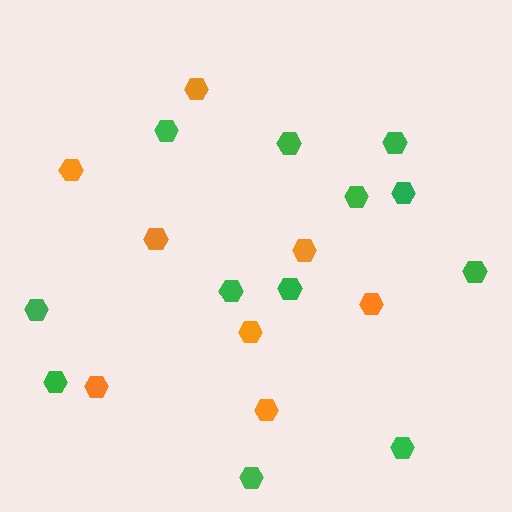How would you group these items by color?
There are 2 groups: one group of orange hexagons (8) and one group of green hexagons (12).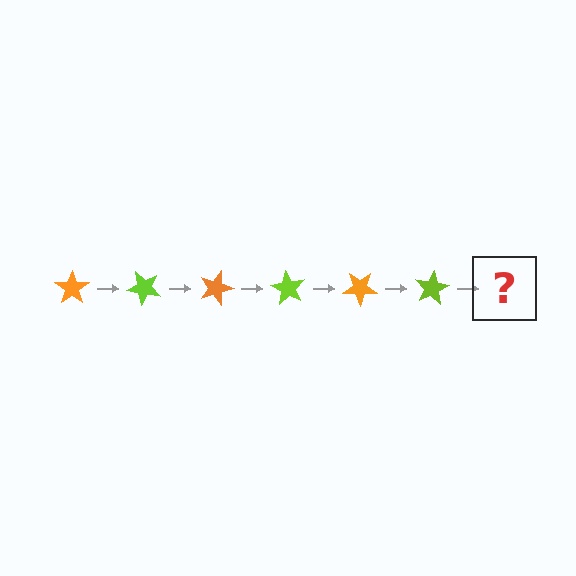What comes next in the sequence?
The next element should be an orange star, rotated 270 degrees from the start.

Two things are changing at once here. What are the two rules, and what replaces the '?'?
The two rules are that it rotates 45 degrees each step and the color cycles through orange and lime. The '?' should be an orange star, rotated 270 degrees from the start.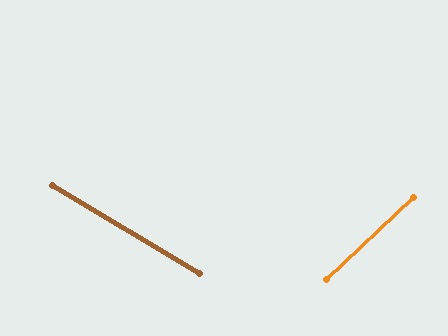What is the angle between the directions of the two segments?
Approximately 74 degrees.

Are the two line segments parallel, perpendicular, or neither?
Neither parallel nor perpendicular — they differ by about 74°.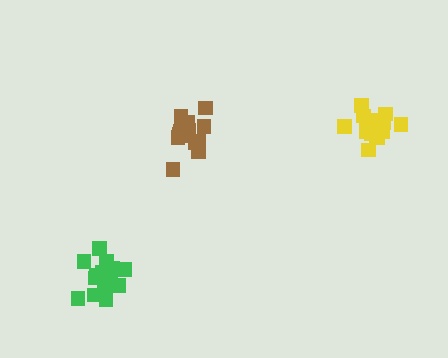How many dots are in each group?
Group 1: 17 dots, Group 2: 13 dots, Group 3: 19 dots (49 total).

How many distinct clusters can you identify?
There are 3 distinct clusters.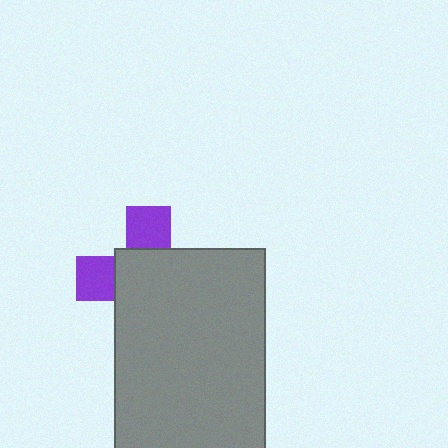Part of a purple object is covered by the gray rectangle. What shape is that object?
It is a cross.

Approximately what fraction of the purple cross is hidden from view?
Roughly 67% of the purple cross is hidden behind the gray rectangle.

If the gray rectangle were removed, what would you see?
You would see the complete purple cross.